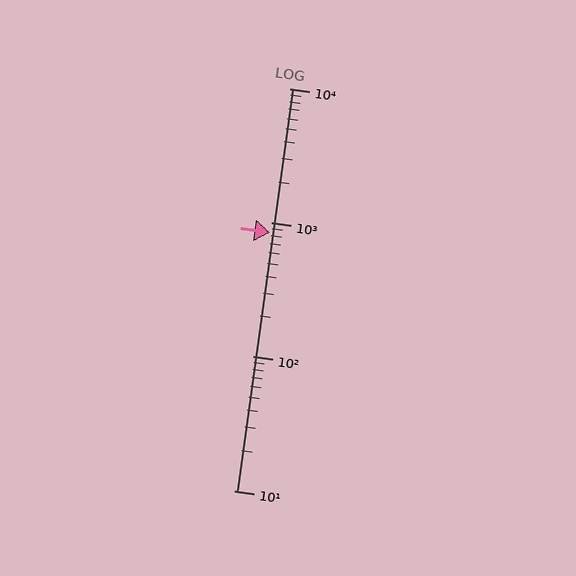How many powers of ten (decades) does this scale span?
The scale spans 3 decades, from 10 to 10000.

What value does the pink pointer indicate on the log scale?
The pointer indicates approximately 840.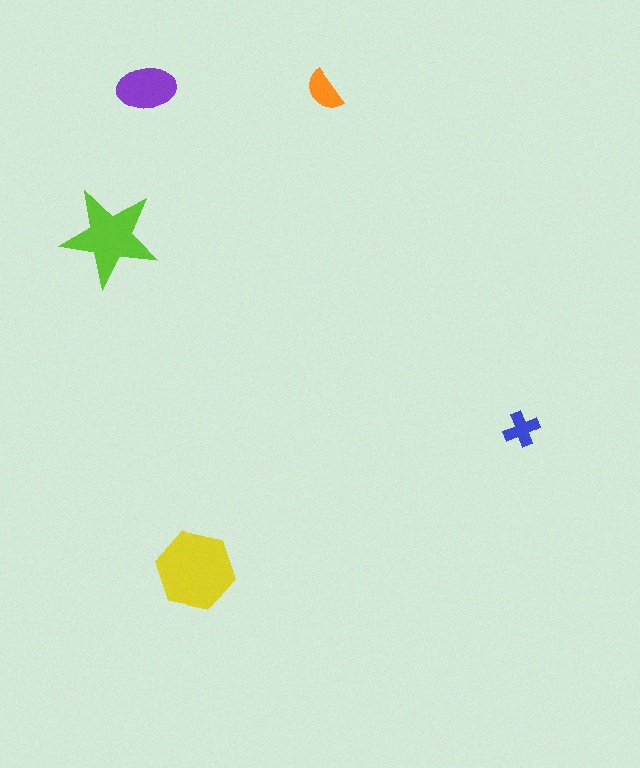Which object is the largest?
The yellow hexagon.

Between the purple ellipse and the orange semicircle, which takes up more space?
The purple ellipse.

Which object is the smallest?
The blue cross.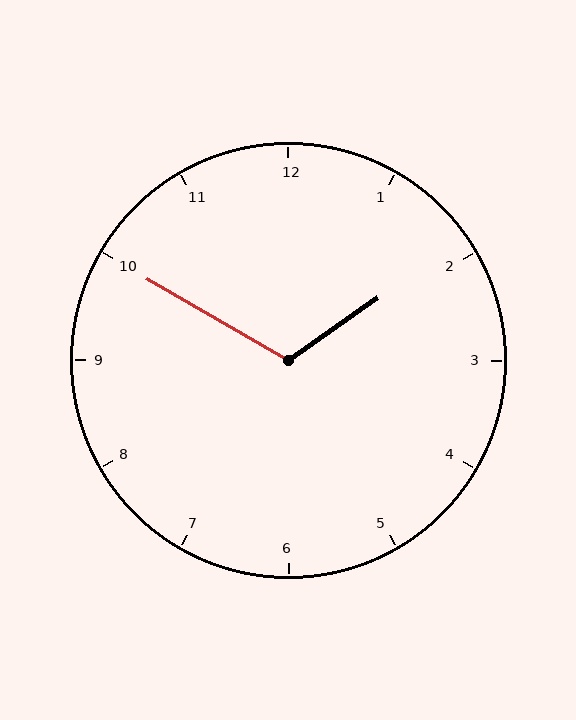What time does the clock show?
1:50.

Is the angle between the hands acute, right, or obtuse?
It is obtuse.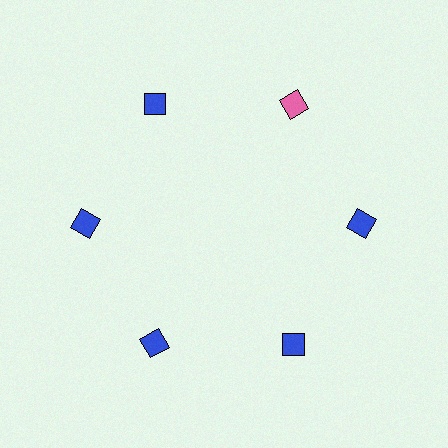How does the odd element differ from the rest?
It has a different color: pink instead of blue.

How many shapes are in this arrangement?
There are 6 shapes arranged in a ring pattern.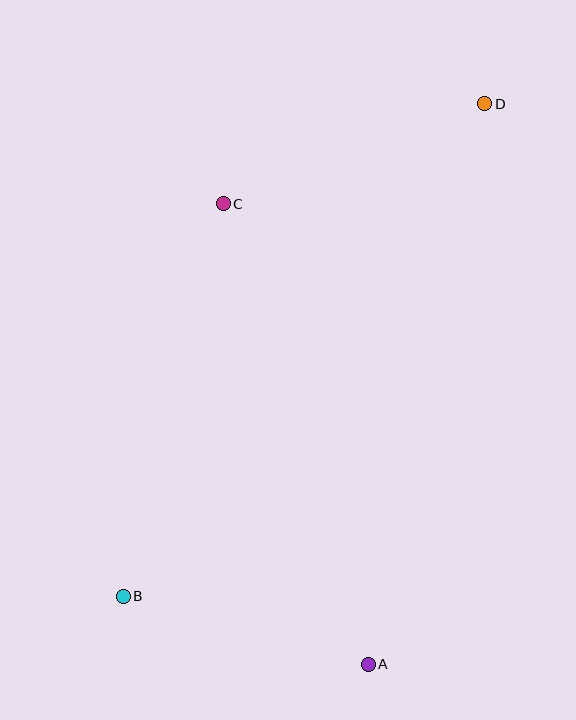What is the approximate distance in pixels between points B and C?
The distance between B and C is approximately 405 pixels.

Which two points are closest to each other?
Points A and B are closest to each other.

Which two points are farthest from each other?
Points B and D are farthest from each other.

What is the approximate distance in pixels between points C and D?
The distance between C and D is approximately 280 pixels.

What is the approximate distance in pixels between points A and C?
The distance between A and C is approximately 483 pixels.